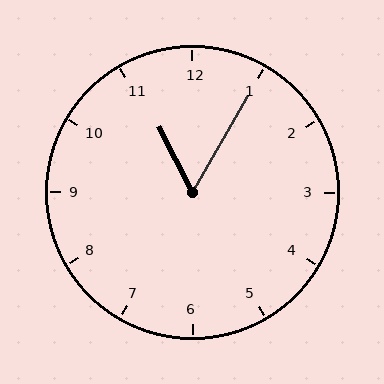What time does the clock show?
11:05.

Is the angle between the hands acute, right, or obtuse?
It is acute.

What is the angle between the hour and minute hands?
Approximately 58 degrees.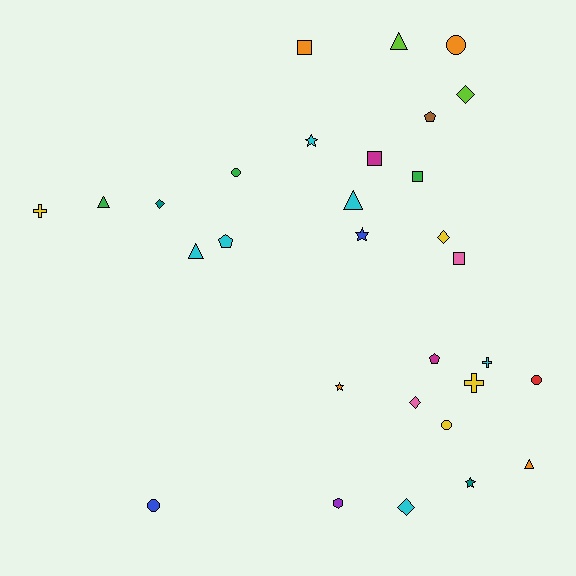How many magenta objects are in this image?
There are 2 magenta objects.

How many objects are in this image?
There are 30 objects.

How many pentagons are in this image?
There are 3 pentagons.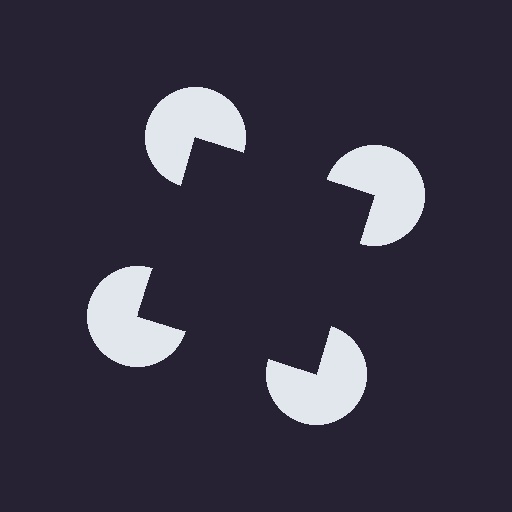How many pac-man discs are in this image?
There are 4 — one at each vertex of the illusory square.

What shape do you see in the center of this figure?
An illusory square — its edges are inferred from the aligned wedge cuts in the pac-man discs, not physically drawn.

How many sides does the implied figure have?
4 sides.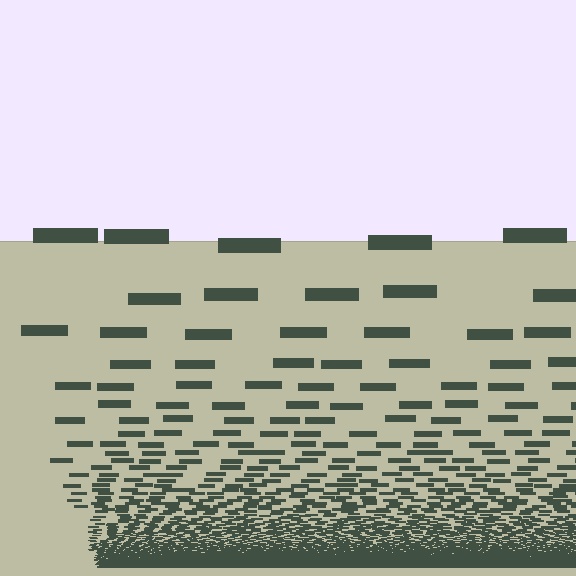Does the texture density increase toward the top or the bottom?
Density increases toward the bottom.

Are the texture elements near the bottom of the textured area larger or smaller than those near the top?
Smaller. The gradient is inverted — elements near the bottom are smaller and denser.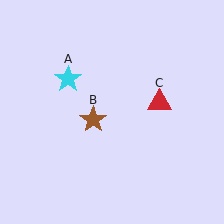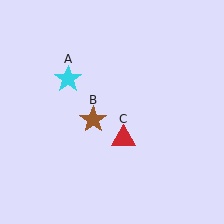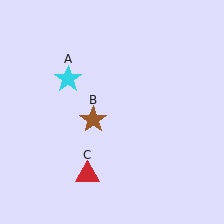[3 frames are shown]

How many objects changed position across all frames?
1 object changed position: red triangle (object C).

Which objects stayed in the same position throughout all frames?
Cyan star (object A) and brown star (object B) remained stationary.